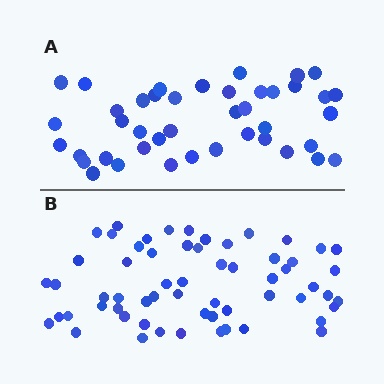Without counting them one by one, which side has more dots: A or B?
Region B (the bottom region) has more dots.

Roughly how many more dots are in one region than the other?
Region B has approximately 20 more dots than region A.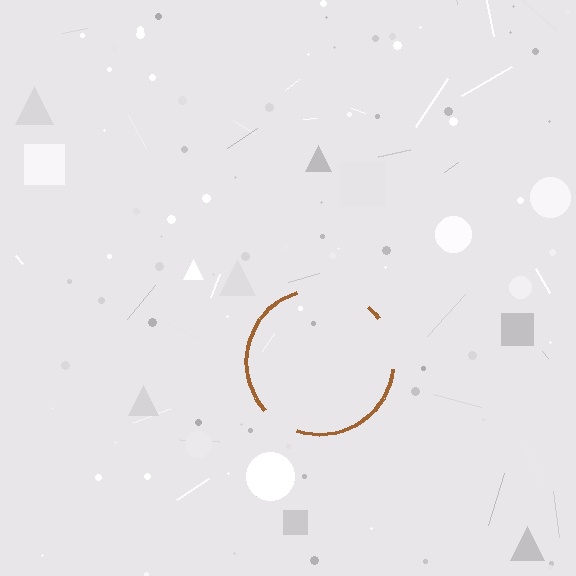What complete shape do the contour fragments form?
The contour fragments form a circle.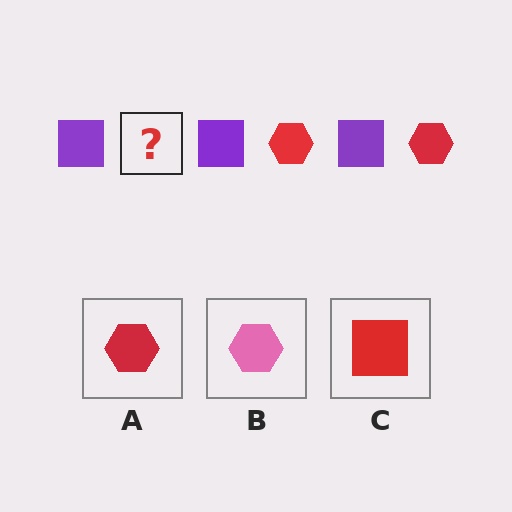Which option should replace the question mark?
Option A.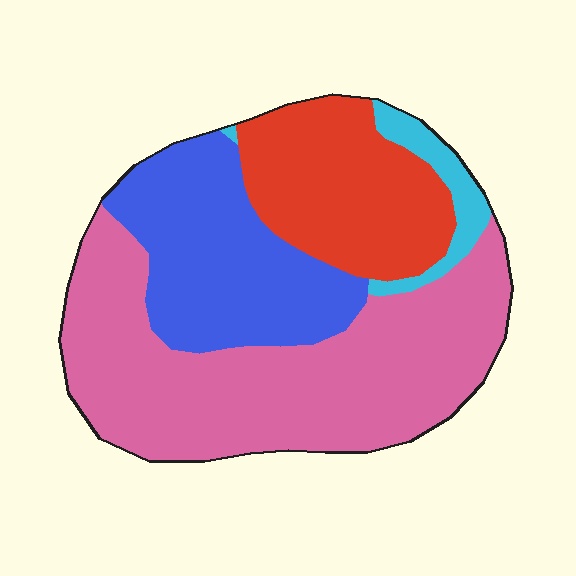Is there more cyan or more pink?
Pink.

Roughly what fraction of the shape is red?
Red covers 22% of the shape.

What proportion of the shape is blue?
Blue takes up between a quarter and a half of the shape.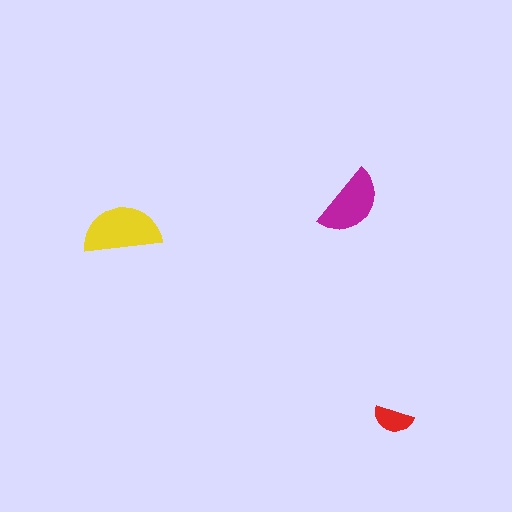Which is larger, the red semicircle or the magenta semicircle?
The magenta one.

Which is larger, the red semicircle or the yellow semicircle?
The yellow one.